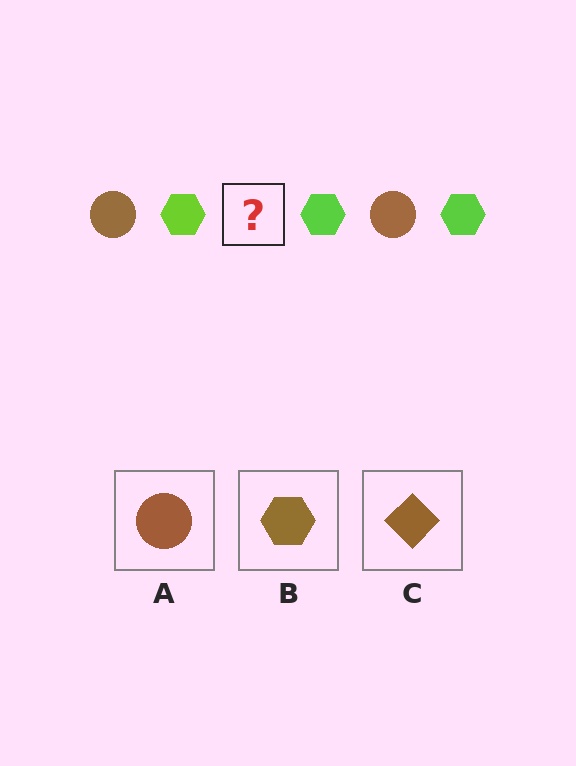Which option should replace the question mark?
Option A.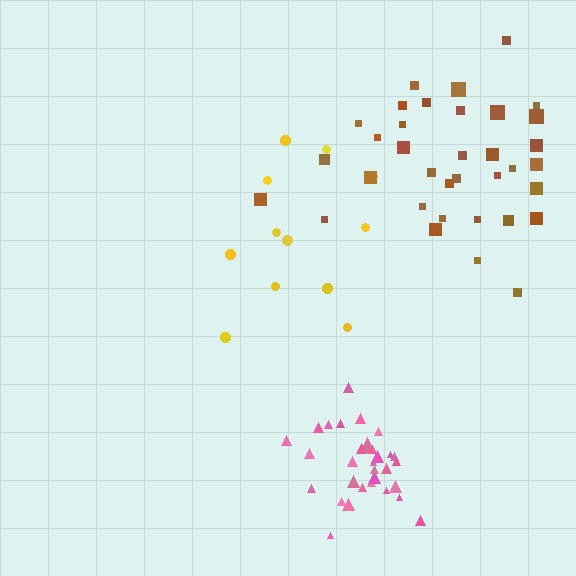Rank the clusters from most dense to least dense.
pink, brown, yellow.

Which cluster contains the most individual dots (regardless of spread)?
Brown (35).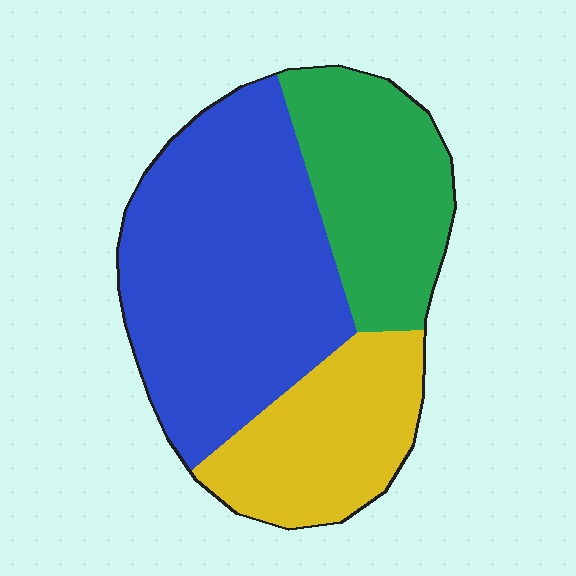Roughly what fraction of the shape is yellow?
Yellow covers around 25% of the shape.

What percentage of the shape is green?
Green takes up about one quarter (1/4) of the shape.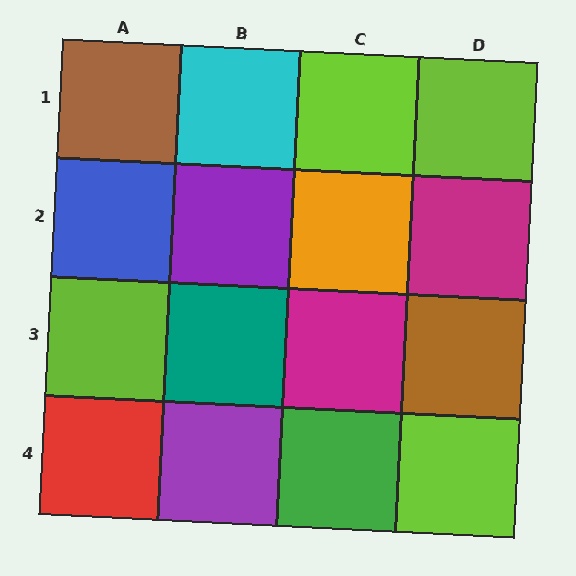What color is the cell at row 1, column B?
Cyan.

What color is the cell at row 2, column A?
Blue.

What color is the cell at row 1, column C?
Lime.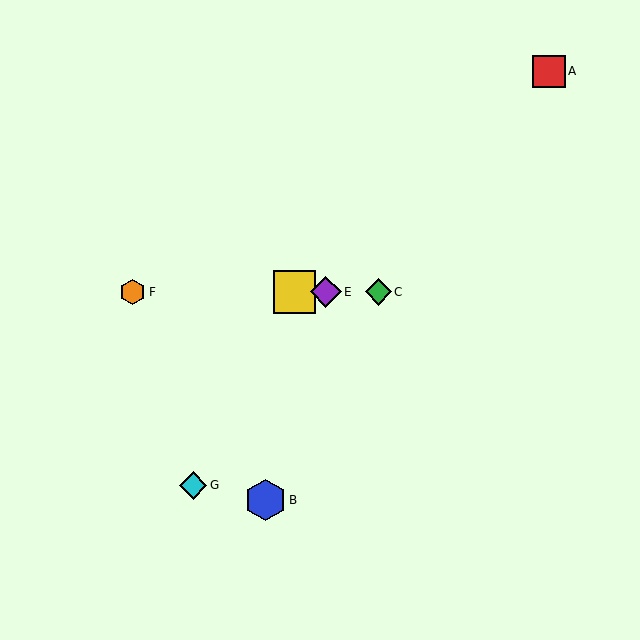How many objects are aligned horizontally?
4 objects (C, D, E, F) are aligned horizontally.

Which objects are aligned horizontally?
Objects C, D, E, F are aligned horizontally.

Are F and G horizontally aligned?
No, F is at y≈292 and G is at y≈485.